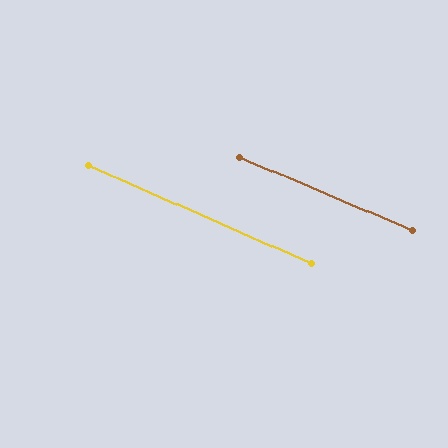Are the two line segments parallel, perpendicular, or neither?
Parallel — their directions differ by only 0.6°.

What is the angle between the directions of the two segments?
Approximately 1 degree.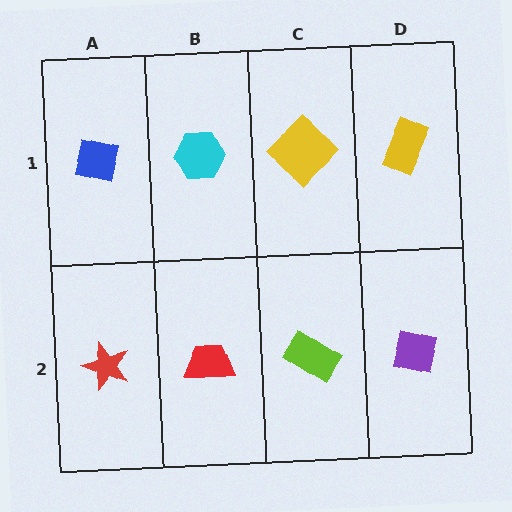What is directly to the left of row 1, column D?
A yellow diamond.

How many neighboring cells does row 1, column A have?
2.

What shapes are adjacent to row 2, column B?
A cyan hexagon (row 1, column B), a red star (row 2, column A), a lime rectangle (row 2, column C).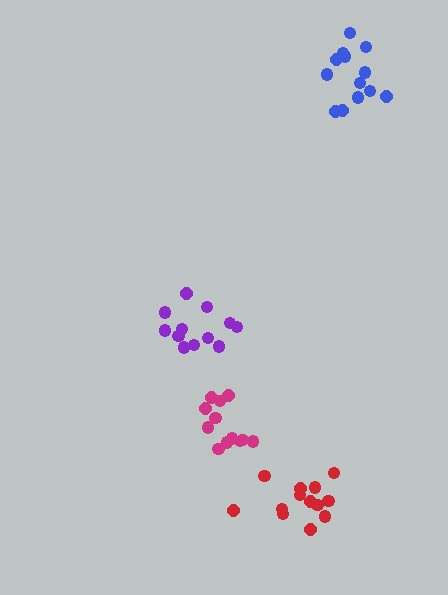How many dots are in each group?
Group 1: 12 dots, Group 2: 13 dots, Group 3: 13 dots, Group 4: 12 dots (50 total).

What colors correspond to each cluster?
The clusters are colored: magenta, blue, red, purple.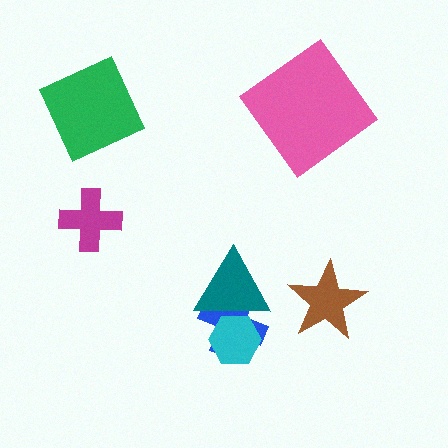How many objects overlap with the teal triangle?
2 objects overlap with the teal triangle.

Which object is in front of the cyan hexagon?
The teal triangle is in front of the cyan hexagon.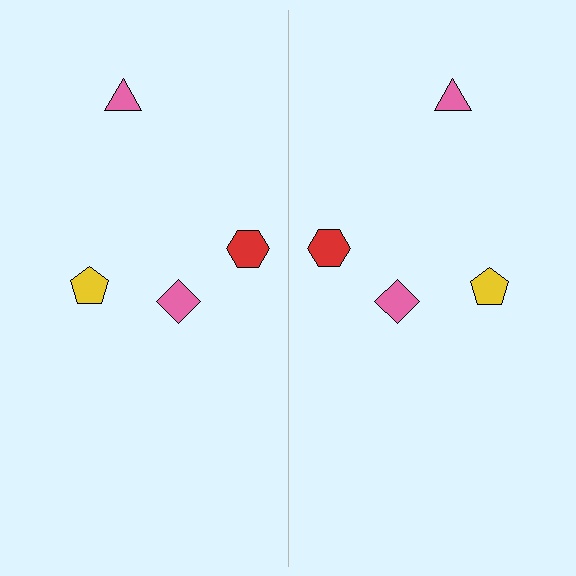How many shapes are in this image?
There are 8 shapes in this image.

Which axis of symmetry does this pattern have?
The pattern has a vertical axis of symmetry running through the center of the image.